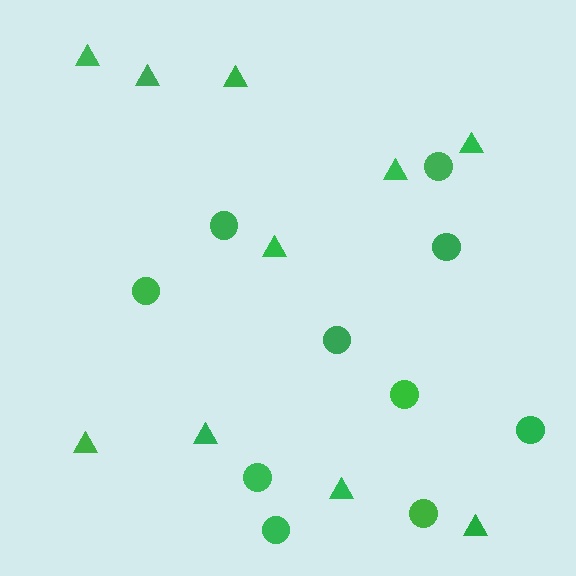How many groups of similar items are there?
There are 2 groups: one group of circles (10) and one group of triangles (10).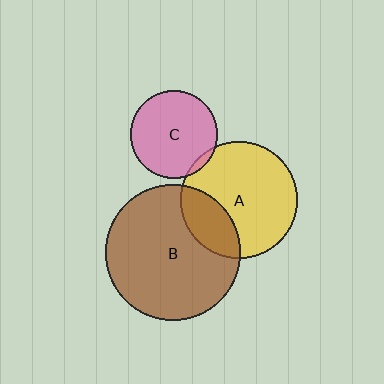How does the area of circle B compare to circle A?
Approximately 1.3 times.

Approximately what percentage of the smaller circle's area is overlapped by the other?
Approximately 5%.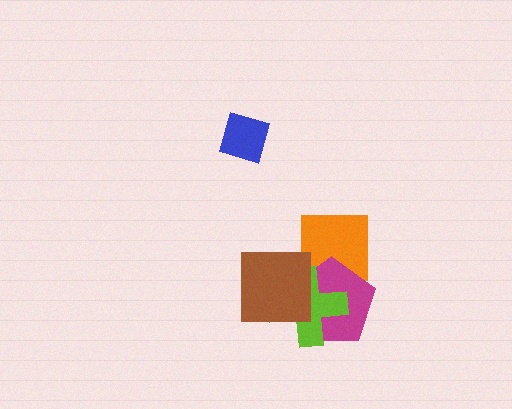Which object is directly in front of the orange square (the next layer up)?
The magenta pentagon is directly in front of the orange square.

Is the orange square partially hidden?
Yes, it is partially covered by another shape.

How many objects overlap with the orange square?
2 objects overlap with the orange square.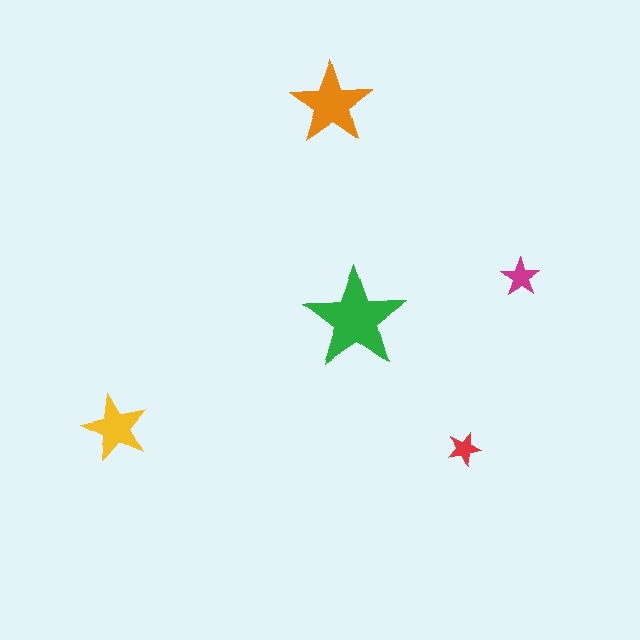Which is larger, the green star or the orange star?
The green one.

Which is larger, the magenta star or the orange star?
The orange one.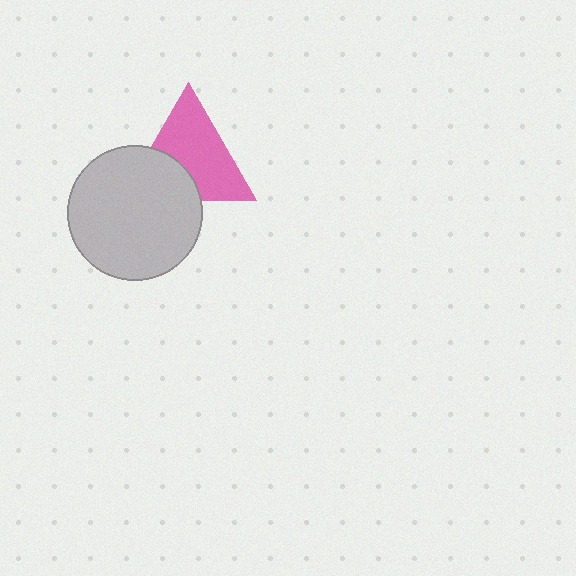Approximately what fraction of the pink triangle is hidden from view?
Roughly 34% of the pink triangle is hidden behind the light gray circle.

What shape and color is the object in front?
The object in front is a light gray circle.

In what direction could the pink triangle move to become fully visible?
The pink triangle could move up. That would shift it out from behind the light gray circle entirely.